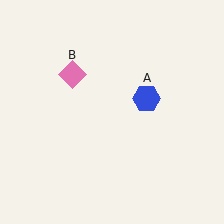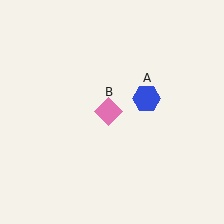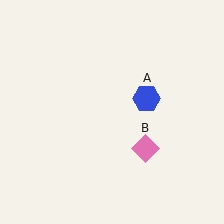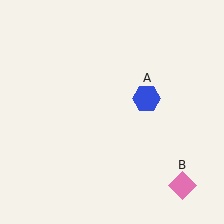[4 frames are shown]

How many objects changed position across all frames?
1 object changed position: pink diamond (object B).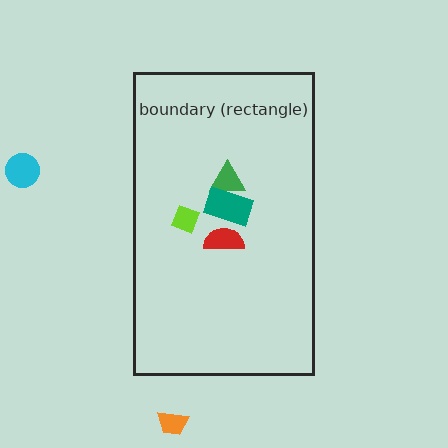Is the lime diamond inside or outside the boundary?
Inside.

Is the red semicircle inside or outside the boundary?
Inside.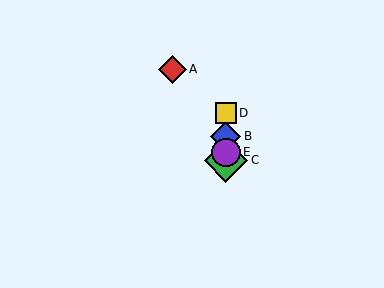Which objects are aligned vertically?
Objects B, C, D, E are aligned vertically.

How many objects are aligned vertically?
4 objects (B, C, D, E) are aligned vertically.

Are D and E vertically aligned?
Yes, both are at x≈226.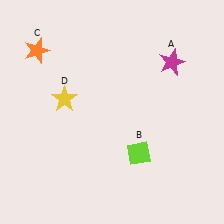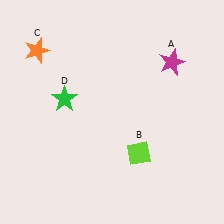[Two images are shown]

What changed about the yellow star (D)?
In Image 1, D is yellow. In Image 2, it changed to green.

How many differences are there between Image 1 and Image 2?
There is 1 difference between the two images.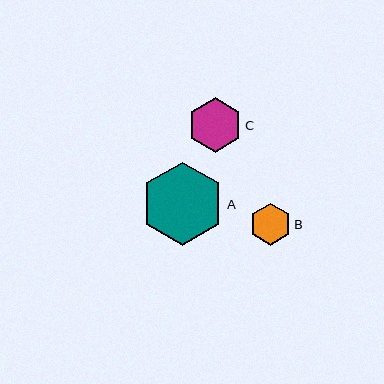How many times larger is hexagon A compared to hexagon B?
Hexagon A is approximately 2.0 times the size of hexagon B.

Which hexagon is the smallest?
Hexagon B is the smallest with a size of approximately 42 pixels.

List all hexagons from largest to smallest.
From largest to smallest: A, C, B.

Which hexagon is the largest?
Hexagon A is the largest with a size of approximately 83 pixels.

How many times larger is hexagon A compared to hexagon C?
Hexagon A is approximately 1.5 times the size of hexagon C.